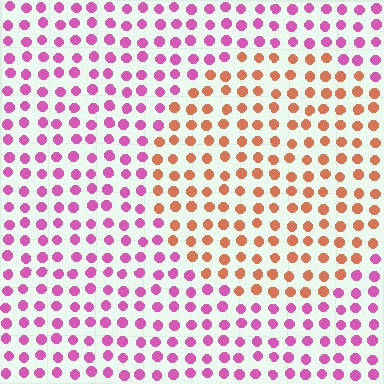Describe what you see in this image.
The image is filled with small pink elements in a uniform arrangement. A circle-shaped region is visible where the elements are tinted to a slightly different hue, forming a subtle color boundary.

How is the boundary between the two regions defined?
The boundary is defined purely by a slight shift in hue (about 58 degrees). Spacing, size, and orientation are identical on both sides.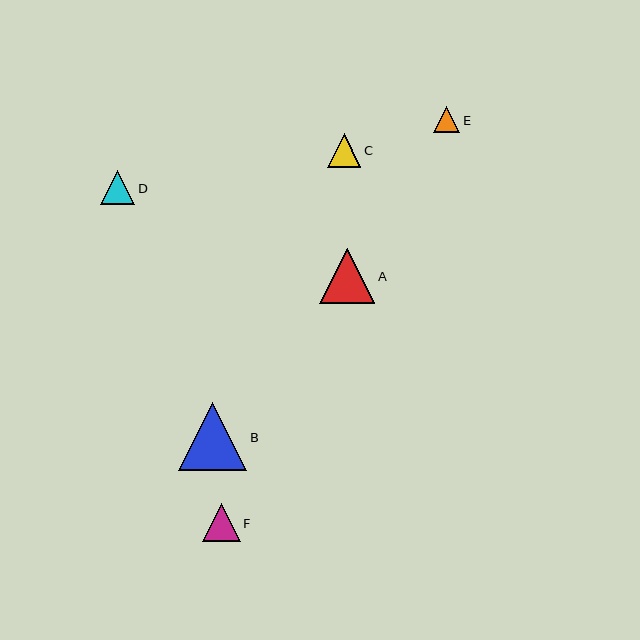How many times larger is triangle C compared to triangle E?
Triangle C is approximately 1.3 times the size of triangle E.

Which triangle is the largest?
Triangle B is the largest with a size of approximately 68 pixels.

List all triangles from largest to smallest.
From largest to smallest: B, A, F, D, C, E.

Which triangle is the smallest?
Triangle E is the smallest with a size of approximately 26 pixels.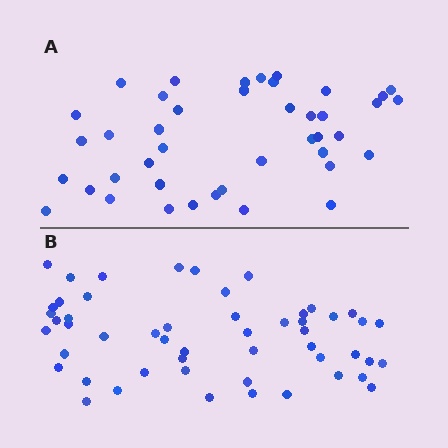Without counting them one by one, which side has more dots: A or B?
Region B (the bottom region) has more dots.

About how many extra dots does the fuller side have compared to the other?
Region B has roughly 10 or so more dots than region A.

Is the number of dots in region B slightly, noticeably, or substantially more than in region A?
Region B has only slightly more — the two regions are fairly close. The ratio is roughly 1.2 to 1.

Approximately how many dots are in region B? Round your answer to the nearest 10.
About 50 dots. (The exact count is 52, which rounds to 50.)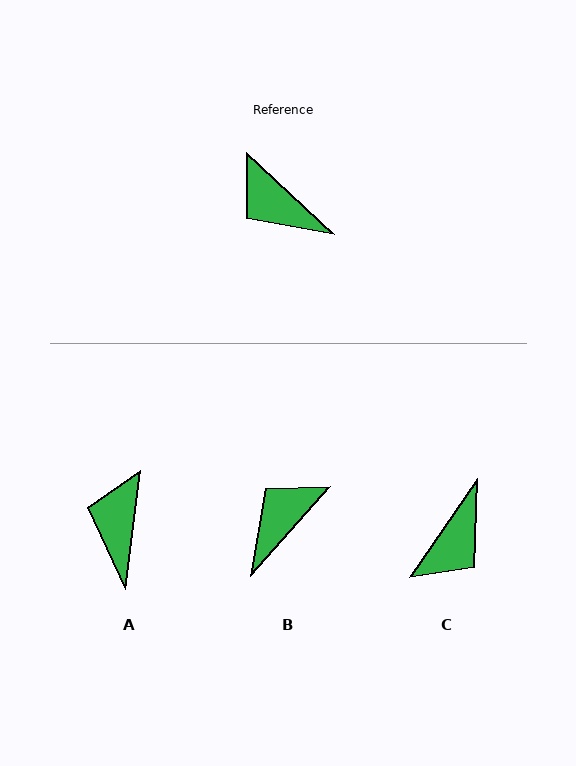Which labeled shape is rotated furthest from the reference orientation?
C, about 98 degrees away.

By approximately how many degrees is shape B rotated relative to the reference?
Approximately 89 degrees clockwise.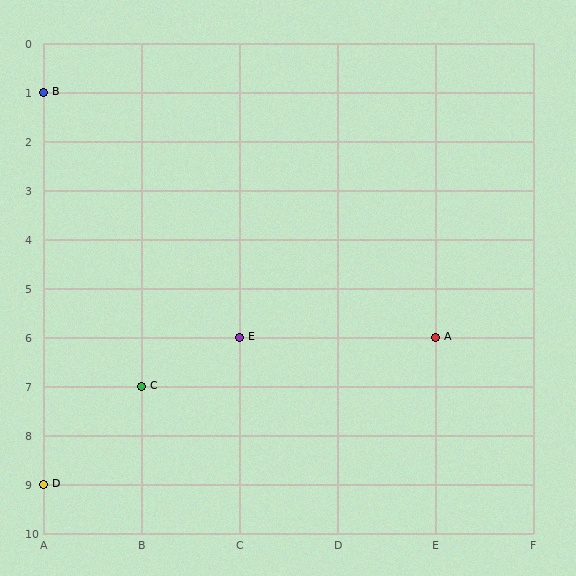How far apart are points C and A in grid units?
Points C and A are 3 columns and 1 row apart (about 3.2 grid units diagonally).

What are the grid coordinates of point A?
Point A is at grid coordinates (E, 6).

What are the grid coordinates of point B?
Point B is at grid coordinates (A, 1).